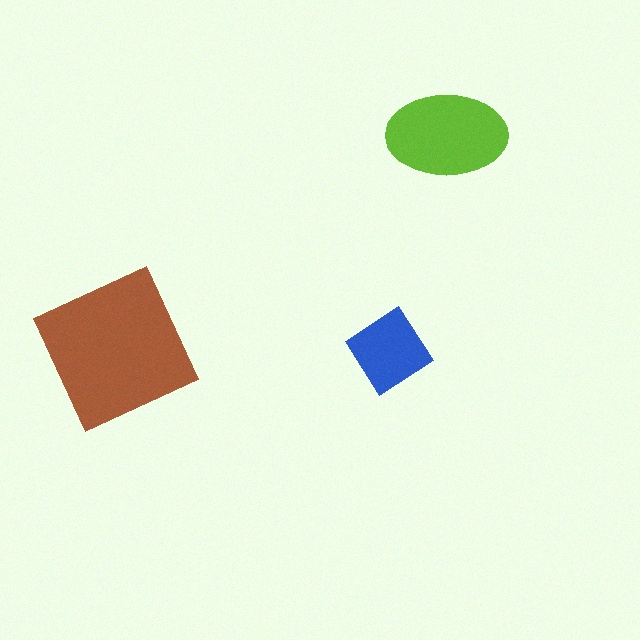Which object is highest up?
The lime ellipse is topmost.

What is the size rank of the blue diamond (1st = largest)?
3rd.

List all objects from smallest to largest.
The blue diamond, the lime ellipse, the brown square.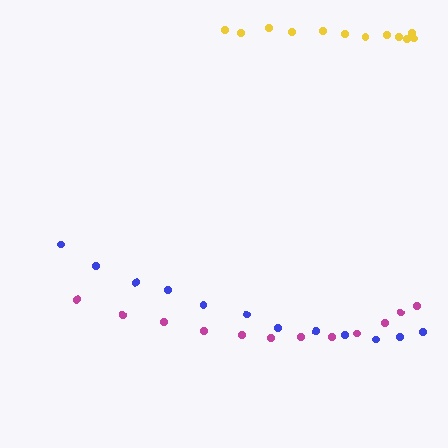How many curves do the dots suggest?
There are 3 distinct paths.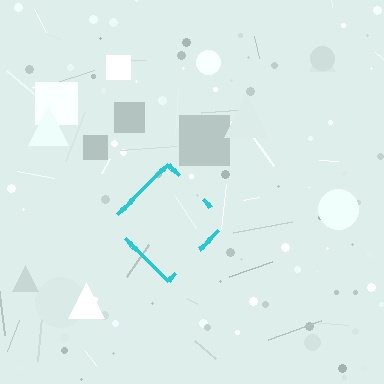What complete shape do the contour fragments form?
The contour fragments form a diamond.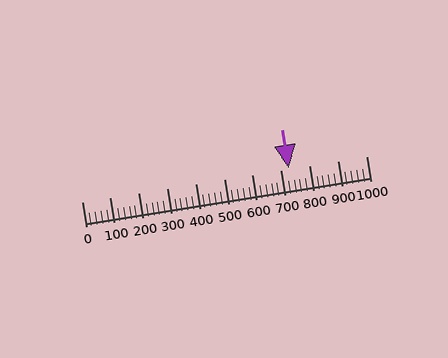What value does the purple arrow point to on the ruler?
The purple arrow points to approximately 728.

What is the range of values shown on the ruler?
The ruler shows values from 0 to 1000.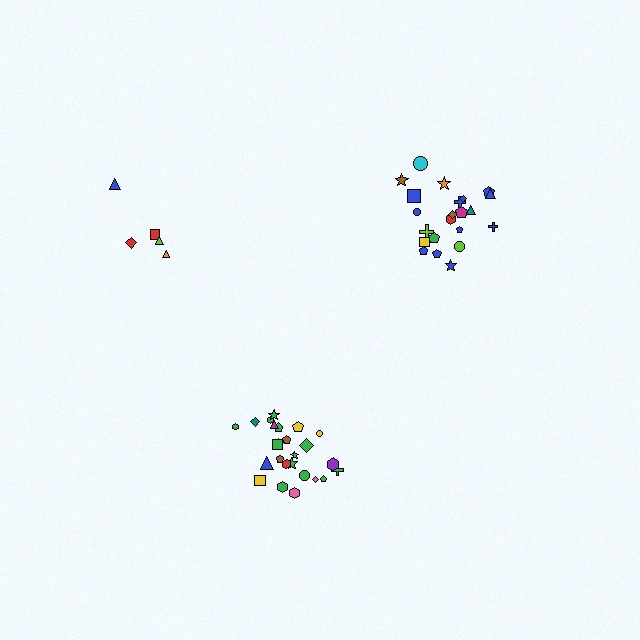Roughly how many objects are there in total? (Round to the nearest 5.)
Roughly 50 objects in total.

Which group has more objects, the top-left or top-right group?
The top-right group.